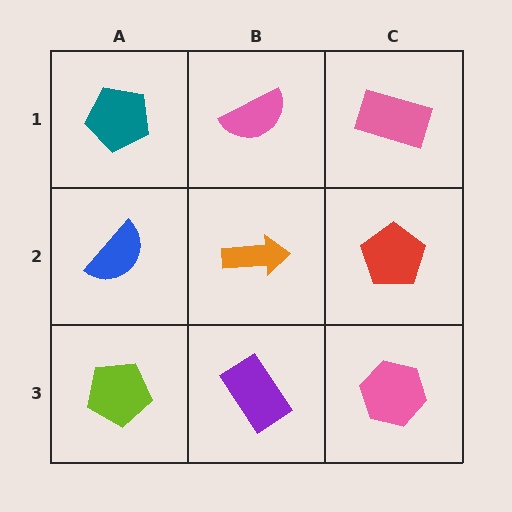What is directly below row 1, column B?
An orange arrow.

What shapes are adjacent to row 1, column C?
A red pentagon (row 2, column C), a pink semicircle (row 1, column B).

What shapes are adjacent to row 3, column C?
A red pentagon (row 2, column C), a purple rectangle (row 3, column B).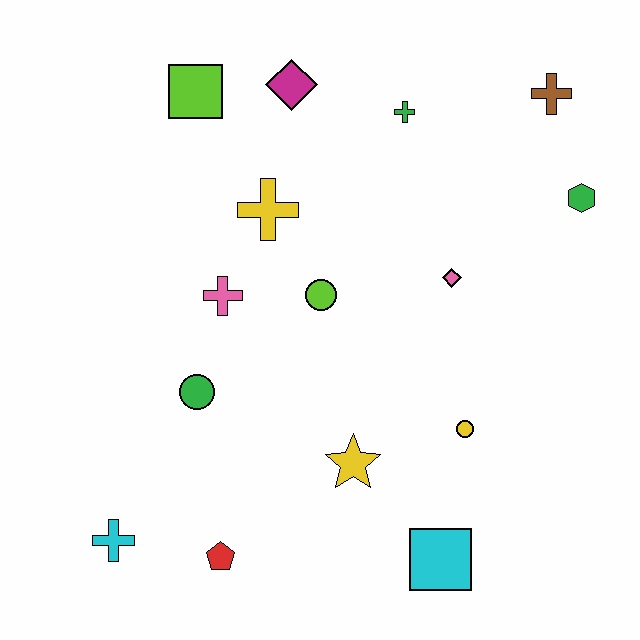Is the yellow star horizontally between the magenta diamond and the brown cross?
Yes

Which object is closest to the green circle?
The pink cross is closest to the green circle.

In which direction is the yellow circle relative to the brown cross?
The yellow circle is below the brown cross.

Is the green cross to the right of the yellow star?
Yes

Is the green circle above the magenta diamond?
No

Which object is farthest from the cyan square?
The lime square is farthest from the cyan square.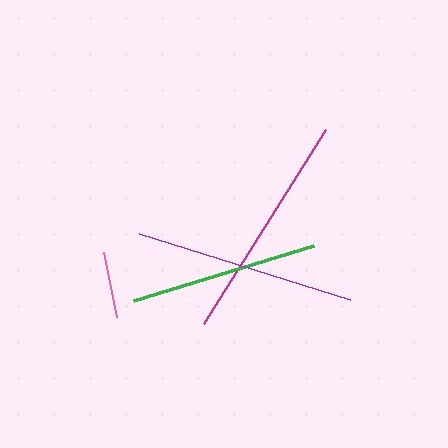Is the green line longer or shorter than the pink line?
The green line is longer than the pink line.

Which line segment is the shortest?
The pink line is the shortest at approximately 66 pixels.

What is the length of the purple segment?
The purple segment is approximately 221 pixels long.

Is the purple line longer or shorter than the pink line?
The purple line is longer than the pink line.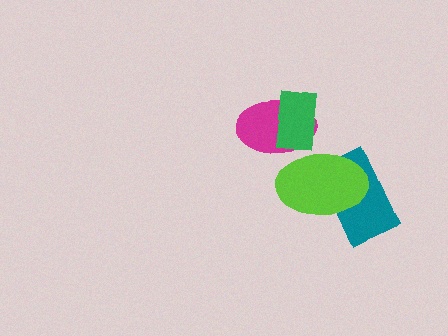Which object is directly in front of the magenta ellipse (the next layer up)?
The lime ellipse is directly in front of the magenta ellipse.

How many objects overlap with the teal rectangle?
1 object overlaps with the teal rectangle.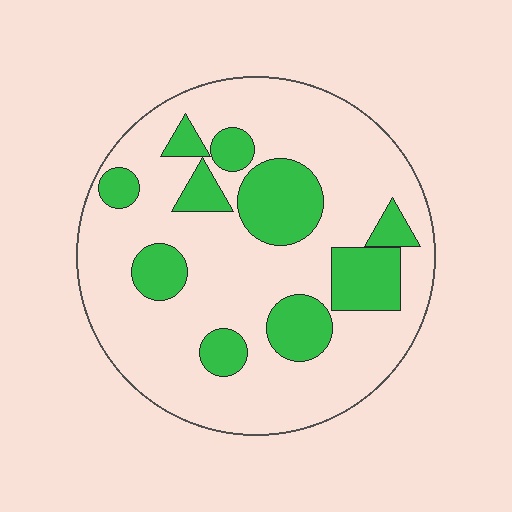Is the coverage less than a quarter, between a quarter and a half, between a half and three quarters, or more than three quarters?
Between a quarter and a half.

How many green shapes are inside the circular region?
10.